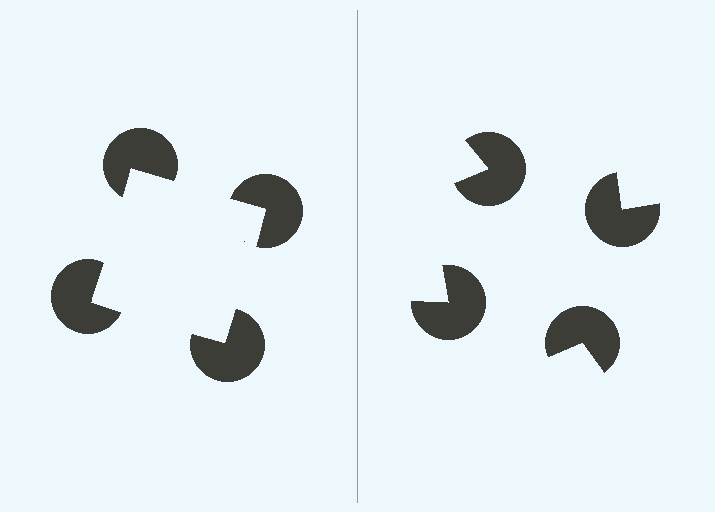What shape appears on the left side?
An illusory square.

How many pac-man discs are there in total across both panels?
8 — 4 on each side.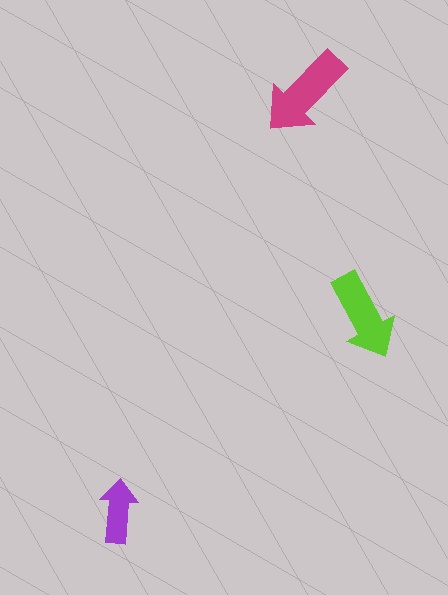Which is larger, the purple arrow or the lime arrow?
The lime one.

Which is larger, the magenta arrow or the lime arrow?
The magenta one.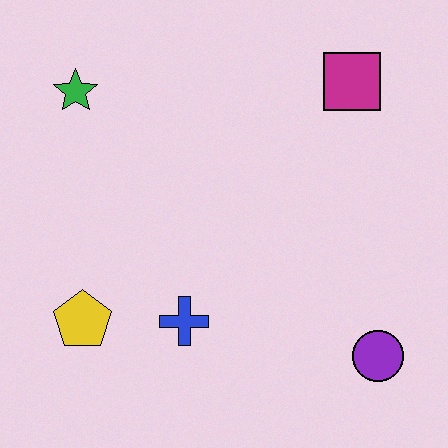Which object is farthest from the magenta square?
The yellow pentagon is farthest from the magenta square.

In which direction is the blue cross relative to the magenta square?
The blue cross is below the magenta square.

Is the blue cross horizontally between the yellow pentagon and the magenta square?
Yes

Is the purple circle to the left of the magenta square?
No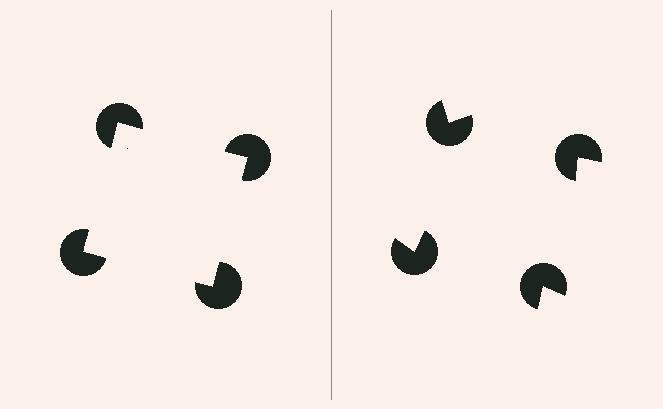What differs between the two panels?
The pac-man discs are positioned identically on both sides; only the wedge orientations differ. On the left they align to a square; on the right they are misaligned.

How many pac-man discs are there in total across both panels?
8 — 4 on each side.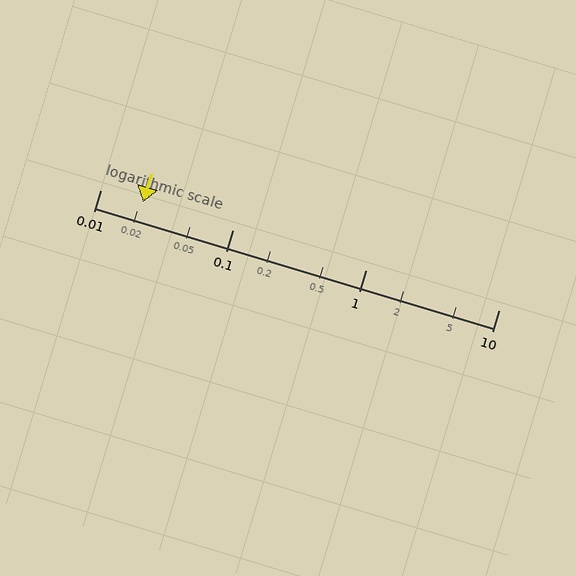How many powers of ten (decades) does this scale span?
The scale spans 3 decades, from 0.01 to 10.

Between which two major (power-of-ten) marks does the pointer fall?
The pointer is between 0.01 and 0.1.